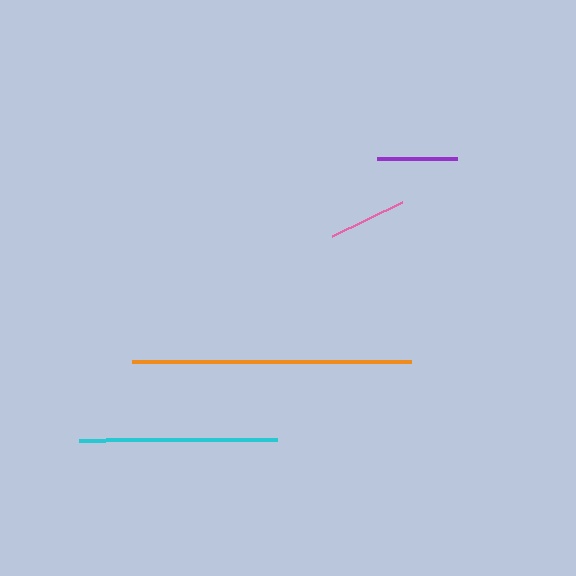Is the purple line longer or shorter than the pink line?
The purple line is longer than the pink line.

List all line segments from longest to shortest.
From longest to shortest: orange, cyan, purple, pink.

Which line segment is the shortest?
The pink line is the shortest at approximately 78 pixels.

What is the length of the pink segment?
The pink segment is approximately 78 pixels long.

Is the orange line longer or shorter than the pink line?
The orange line is longer than the pink line.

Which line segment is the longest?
The orange line is the longest at approximately 279 pixels.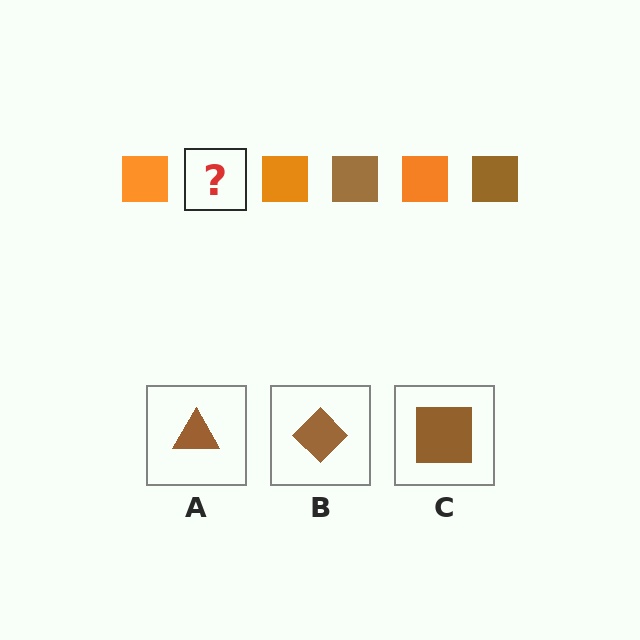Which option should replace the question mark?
Option C.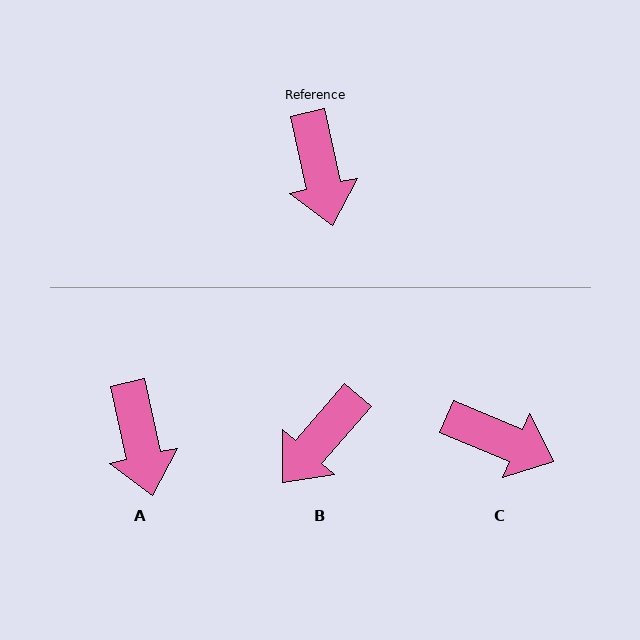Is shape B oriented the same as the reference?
No, it is off by about 54 degrees.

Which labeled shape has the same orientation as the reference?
A.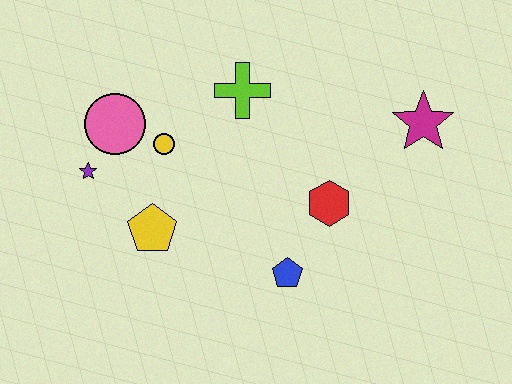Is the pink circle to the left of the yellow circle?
Yes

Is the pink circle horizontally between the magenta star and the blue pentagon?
No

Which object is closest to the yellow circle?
The pink circle is closest to the yellow circle.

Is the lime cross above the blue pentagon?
Yes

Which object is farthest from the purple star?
The magenta star is farthest from the purple star.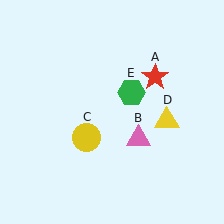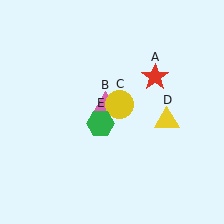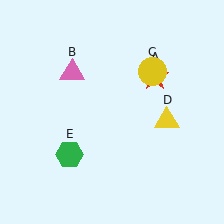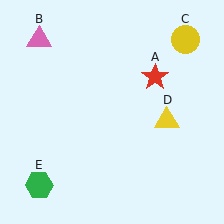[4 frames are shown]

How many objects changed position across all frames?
3 objects changed position: pink triangle (object B), yellow circle (object C), green hexagon (object E).